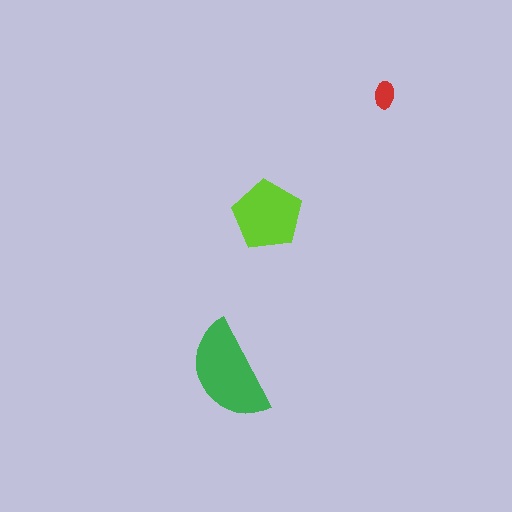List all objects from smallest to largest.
The red ellipse, the lime pentagon, the green semicircle.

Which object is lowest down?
The green semicircle is bottommost.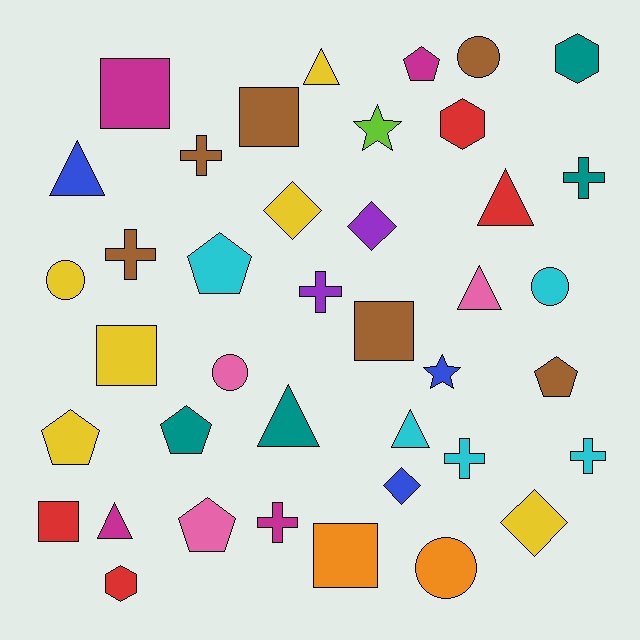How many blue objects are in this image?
There are 3 blue objects.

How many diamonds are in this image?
There are 4 diamonds.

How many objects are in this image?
There are 40 objects.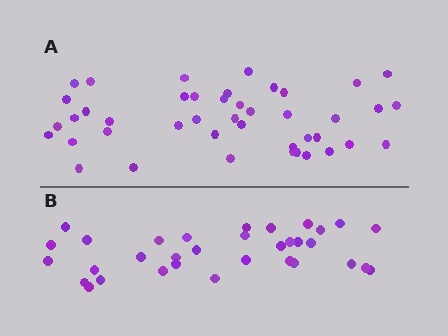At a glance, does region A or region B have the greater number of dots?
Region A (the top region) has more dots.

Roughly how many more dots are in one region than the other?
Region A has roughly 10 or so more dots than region B.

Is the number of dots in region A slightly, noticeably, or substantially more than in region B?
Region A has noticeably more, but not dramatically so. The ratio is roughly 1.3 to 1.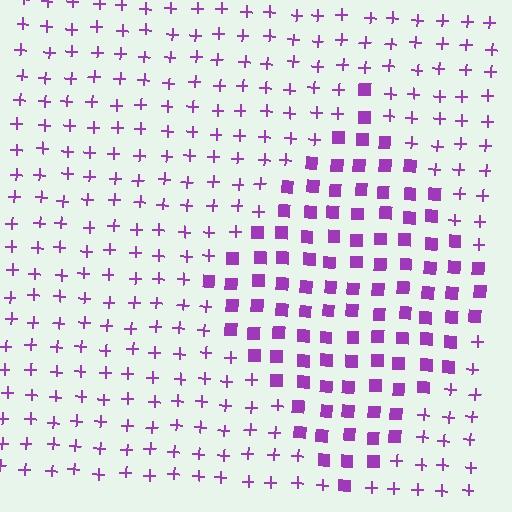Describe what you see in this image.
The image is filled with small purple elements arranged in a uniform grid. A diamond-shaped region contains squares, while the surrounding area contains plus signs. The boundary is defined purely by the change in element shape.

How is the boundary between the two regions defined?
The boundary is defined by a change in element shape: squares inside vs. plus signs outside. All elements share the same color and spacing.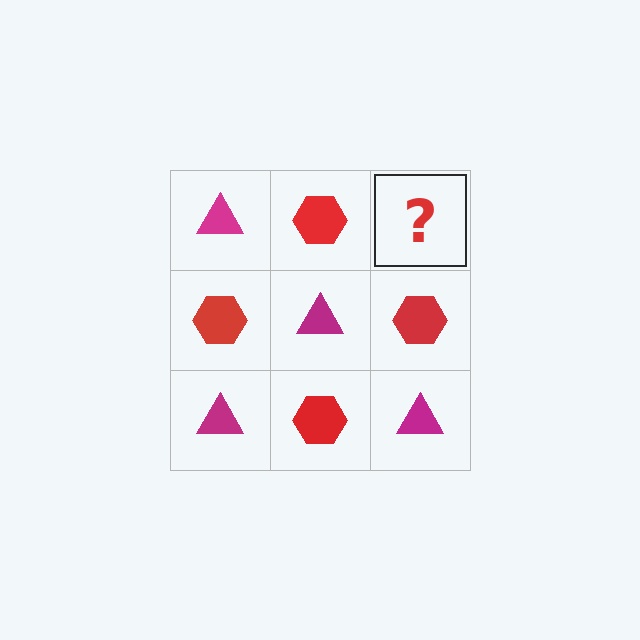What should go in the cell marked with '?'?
The missing cell should contain a magenta triangle.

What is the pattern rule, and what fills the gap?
The rule is that it alternates magenta triangle and red hexagon in a checkerboard pattern. The gap should be filled with a magenta triangle.